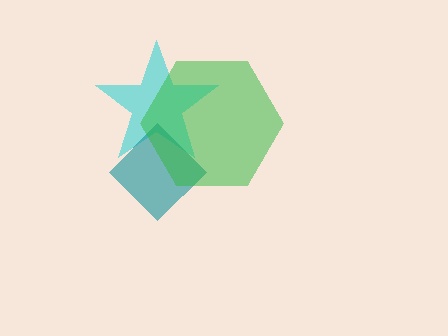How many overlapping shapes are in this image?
There are 3 overlapping shapes in the image.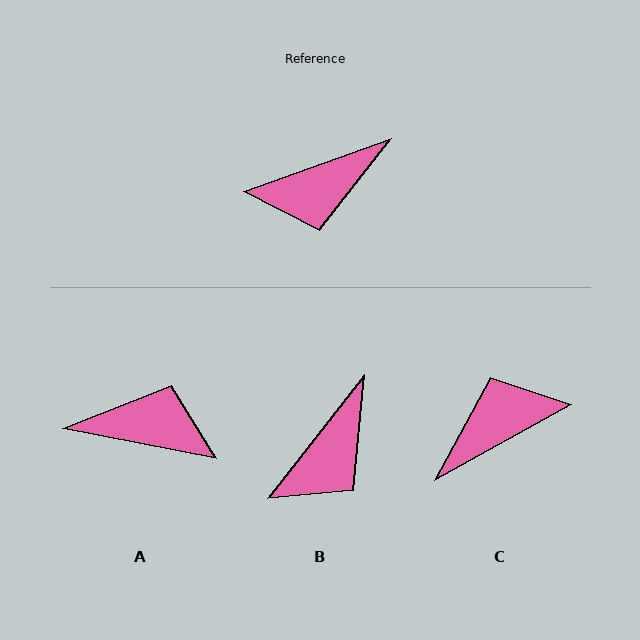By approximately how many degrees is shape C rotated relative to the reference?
Approximately 171 degrees clockwise.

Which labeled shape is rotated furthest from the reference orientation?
C, about 171 degrees away.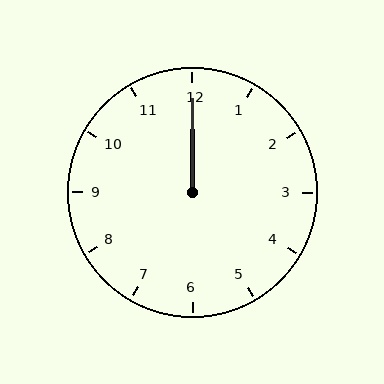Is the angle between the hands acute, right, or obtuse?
It is acute.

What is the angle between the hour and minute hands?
Approximately 0 degrees.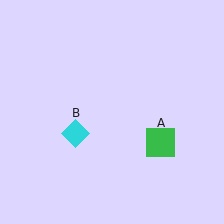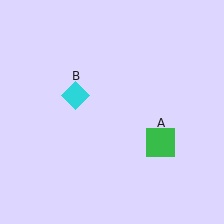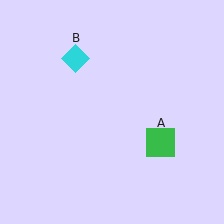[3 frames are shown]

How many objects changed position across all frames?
1 object changed position: cyan diamond (object B).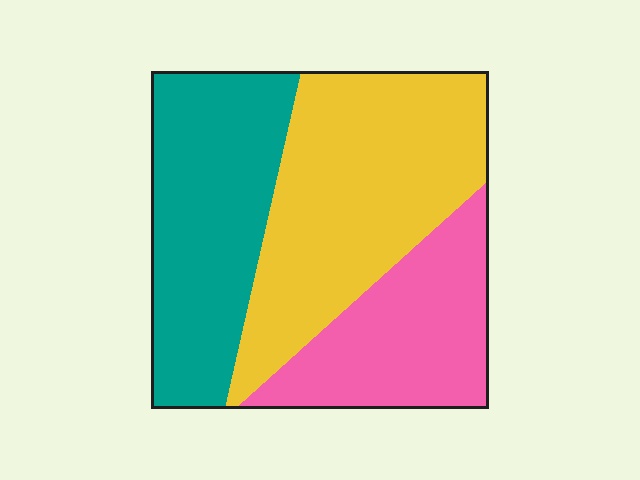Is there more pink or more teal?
Teal.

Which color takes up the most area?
Yellow, at roughly 40%.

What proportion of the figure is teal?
Teal covers about 35% of the figure.